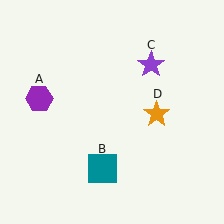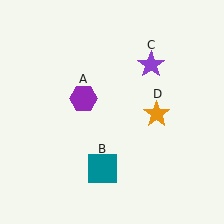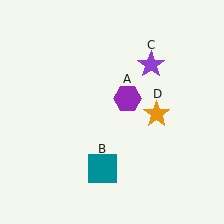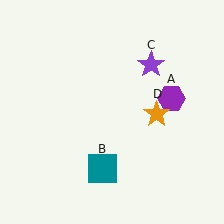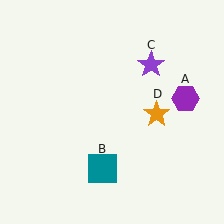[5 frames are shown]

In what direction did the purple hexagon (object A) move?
The purple hexagon (object A) moved right.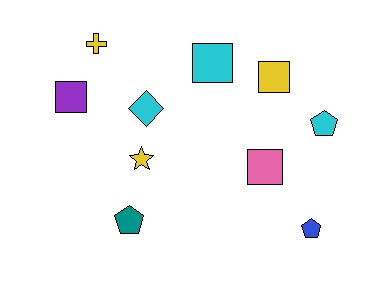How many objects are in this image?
There are 10 objects.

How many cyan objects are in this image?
There are 3 cyan objects.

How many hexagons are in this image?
There are no hexagons.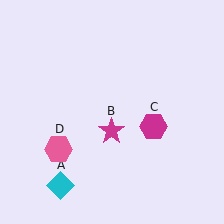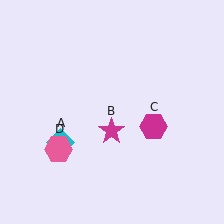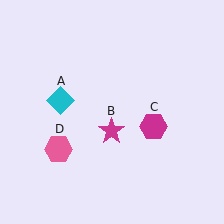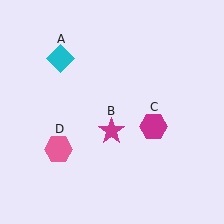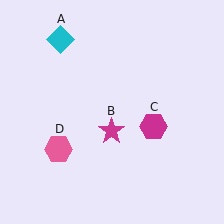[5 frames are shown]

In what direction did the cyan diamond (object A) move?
The cyan diamond (object A) moved up.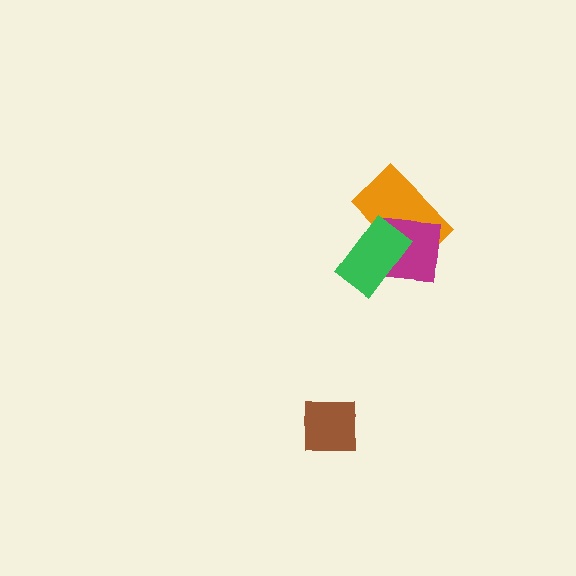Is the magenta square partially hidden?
Yes, it is partially covered by another shape.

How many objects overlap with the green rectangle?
2 objects overlap with the green rectangle.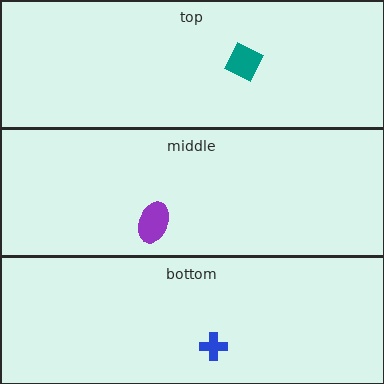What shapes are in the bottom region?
The blue cross.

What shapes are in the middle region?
The purple ellipse.